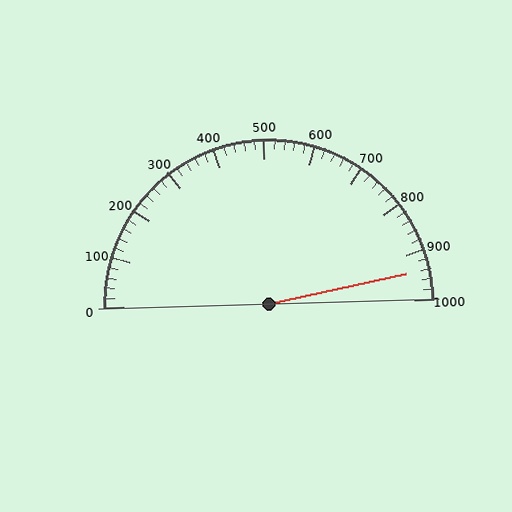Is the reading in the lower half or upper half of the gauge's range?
The reading is in the upper half of the range (0 to 1000).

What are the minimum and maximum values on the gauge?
The gauge ranges from 0 to 1000.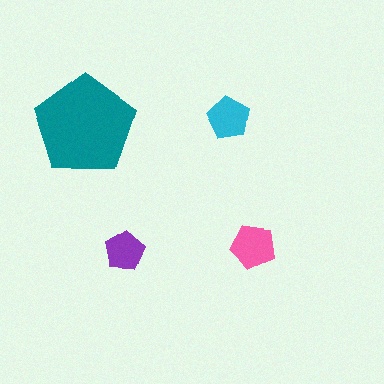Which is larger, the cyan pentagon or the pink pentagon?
The pink one.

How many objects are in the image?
There are 4 objects in the image.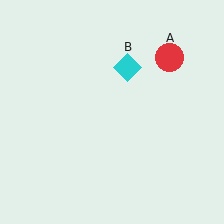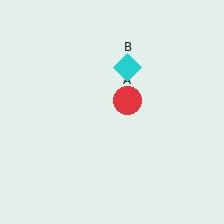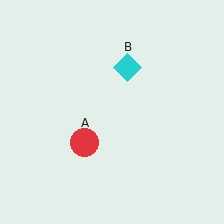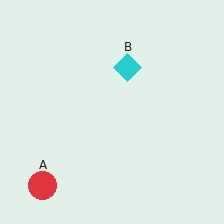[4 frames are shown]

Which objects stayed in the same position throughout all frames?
Cyan diamond (object B) remained stationary.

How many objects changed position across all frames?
1 object changed position: red circle (object A).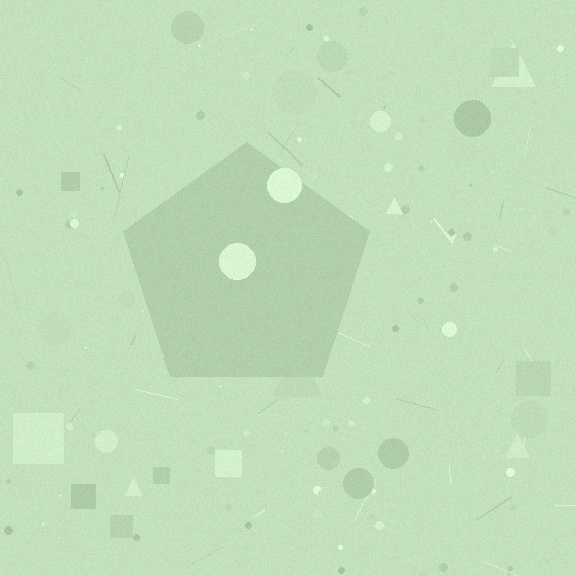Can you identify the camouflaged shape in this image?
The camouflaged shape is a pentagon.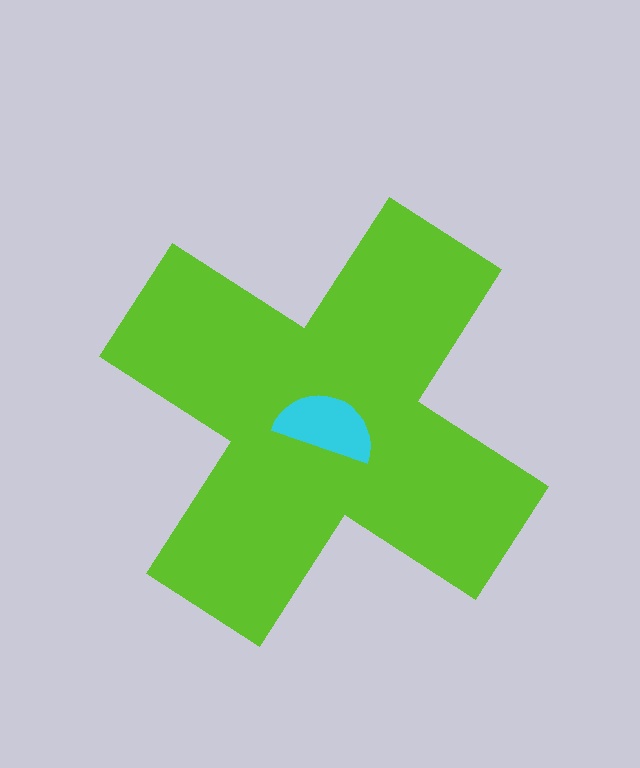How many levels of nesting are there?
2.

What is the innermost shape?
The cyan semicircle.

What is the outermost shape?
The lime cross.